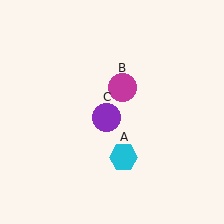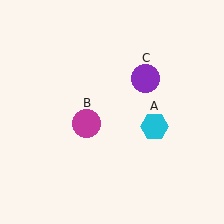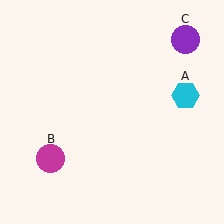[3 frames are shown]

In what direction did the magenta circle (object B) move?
The magenta circle (object B) moved down and to the left.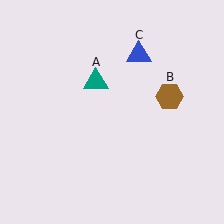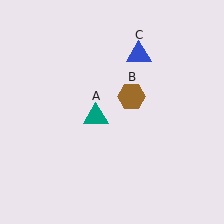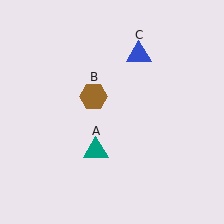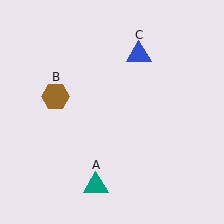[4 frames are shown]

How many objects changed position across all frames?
2 objects changed position: teal triangle (object A), brown hexagon (object B).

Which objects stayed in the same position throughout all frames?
Blue triangle (object C) remained stationary.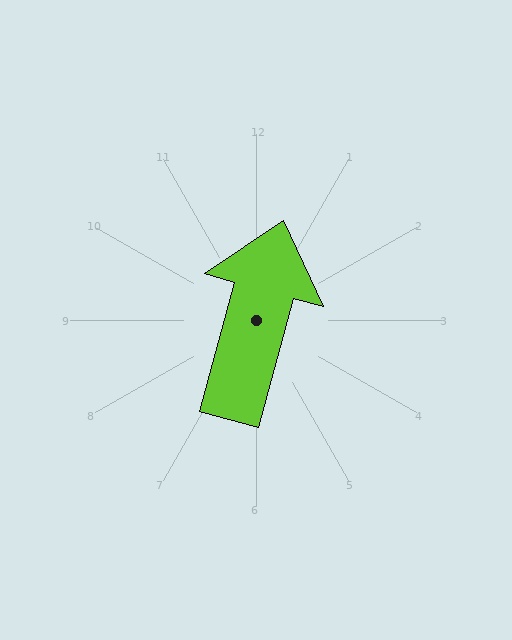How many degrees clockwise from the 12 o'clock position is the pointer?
Approximately 15 degrees.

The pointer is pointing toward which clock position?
Roughly 1 o'clock.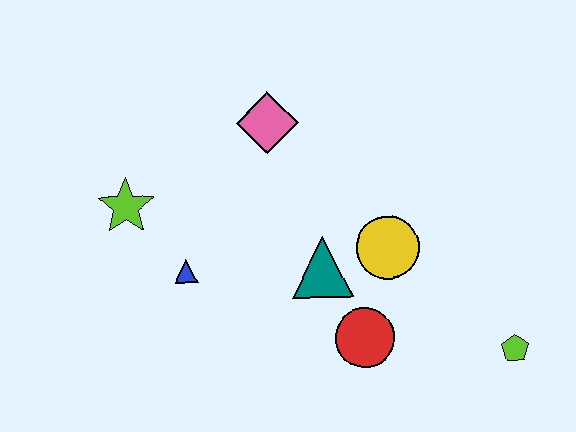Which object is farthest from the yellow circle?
The lime star is farthest from the yellow circle.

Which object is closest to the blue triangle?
The lime star is closest to the blue triangle.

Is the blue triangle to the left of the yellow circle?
Yes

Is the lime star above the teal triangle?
Yes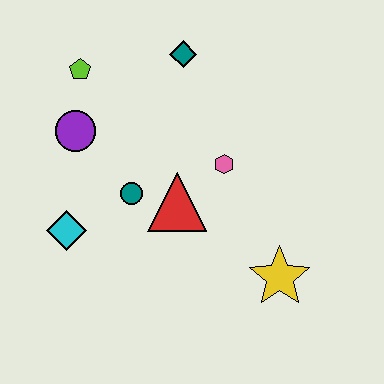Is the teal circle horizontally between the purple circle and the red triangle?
Yes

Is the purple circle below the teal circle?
No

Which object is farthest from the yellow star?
The lime pentagon is farthest from the yellow star.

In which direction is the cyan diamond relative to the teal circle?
The cyan diamond is to the left of the teal circle.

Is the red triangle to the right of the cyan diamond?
Yes